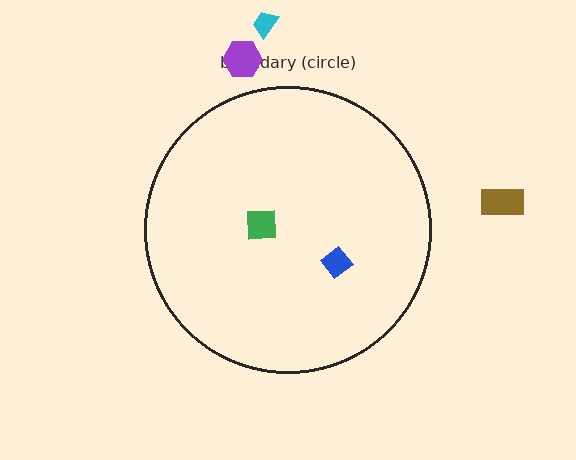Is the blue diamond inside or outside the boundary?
Inside.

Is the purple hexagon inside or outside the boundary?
Outside.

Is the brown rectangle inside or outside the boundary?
Outside.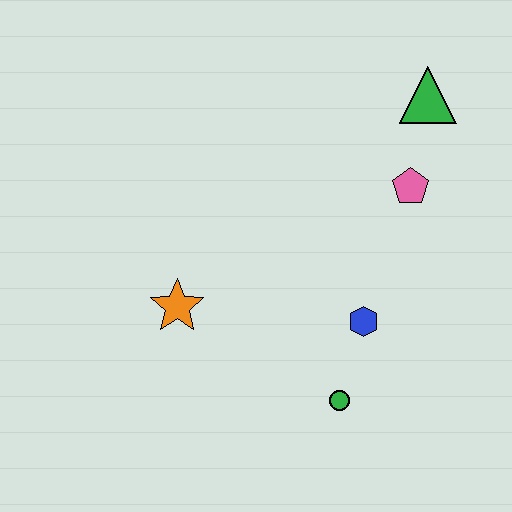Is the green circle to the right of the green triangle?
No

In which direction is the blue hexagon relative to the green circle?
The blue hexagon is above the green circle.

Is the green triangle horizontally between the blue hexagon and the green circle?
No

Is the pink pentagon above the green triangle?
No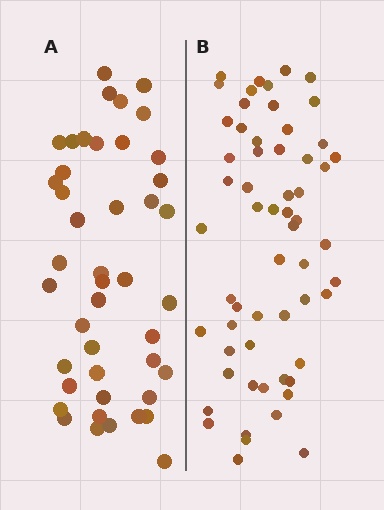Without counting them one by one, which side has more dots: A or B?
Region B (the right region) has more dots.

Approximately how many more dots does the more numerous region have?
Region B has approximately 15 more dots than region A.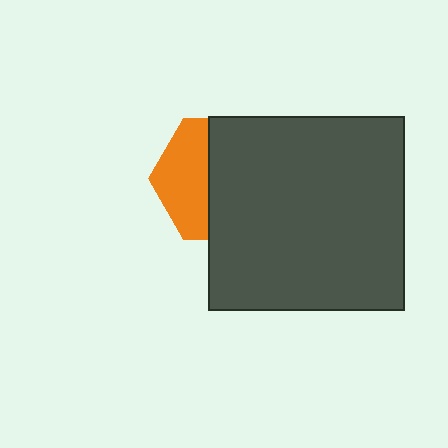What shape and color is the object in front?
The object in front is a dark gray rectangle.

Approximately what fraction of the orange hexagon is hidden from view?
Roughly 60% of the orange hexagon is hidden behind the dark gray rectangle.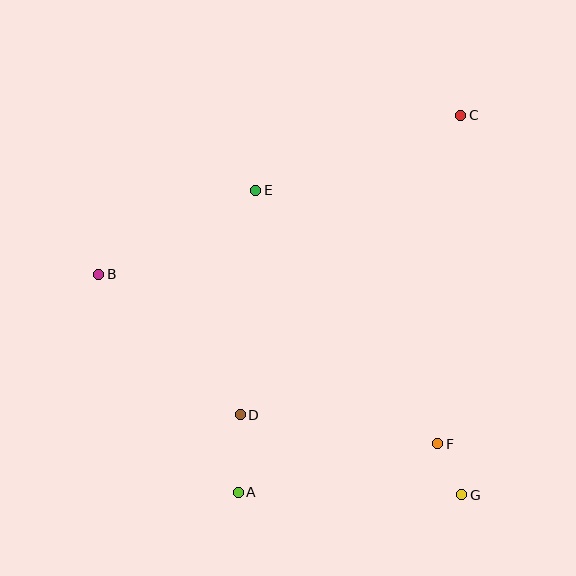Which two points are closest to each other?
Points F and G are closest to each other.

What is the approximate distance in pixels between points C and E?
The distance between C and E is approximately 218 pixels.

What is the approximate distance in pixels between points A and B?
The distance between A and B is approximately 259 pixels.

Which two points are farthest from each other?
Points A and C are farthest from each other.